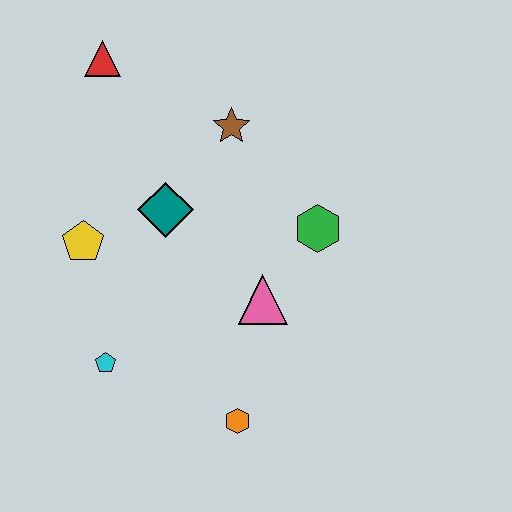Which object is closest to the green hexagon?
The pink triangle is closest to the green hexagon.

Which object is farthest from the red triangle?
The orange hexagon is farthest from the red triangle.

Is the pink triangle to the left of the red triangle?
No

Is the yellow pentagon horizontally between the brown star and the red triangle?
No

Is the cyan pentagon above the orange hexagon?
Yes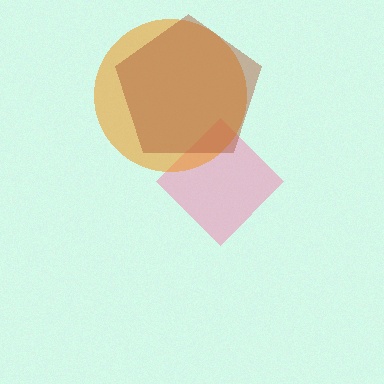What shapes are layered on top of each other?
The layered shapes are: a pink diamond, an orange circle, a brown pentagon.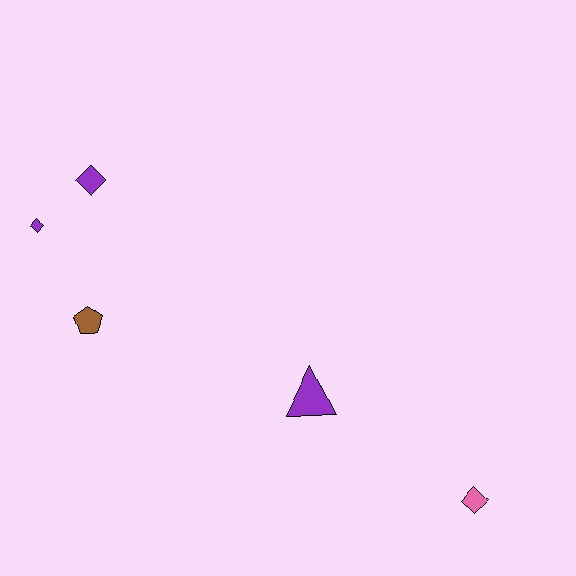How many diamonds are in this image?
There are 3 diamonds.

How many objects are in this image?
There are 5 objects.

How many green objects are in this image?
There are no green objects.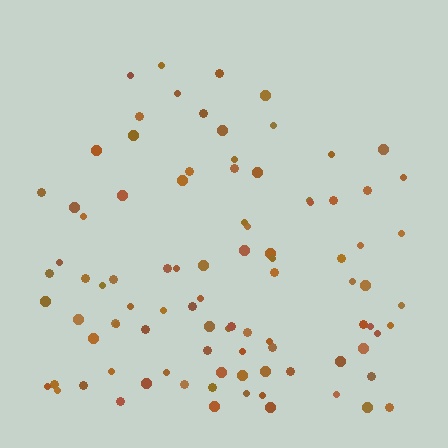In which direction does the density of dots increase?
From top to bottom, with the bottom side densest.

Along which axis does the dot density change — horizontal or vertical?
Vertical.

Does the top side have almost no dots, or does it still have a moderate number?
Still a moderate number, just noticeably fewer than the bottom.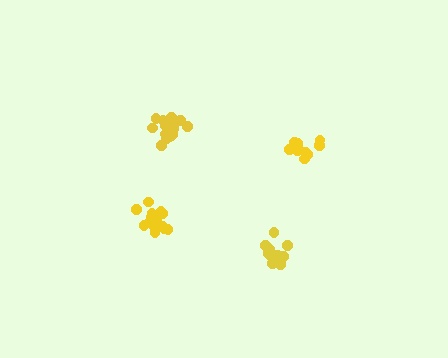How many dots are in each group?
Group 1: 13 dots, Group 2: 12 dots, Group 3: 18 dots, Group 4: 16 dots (59 total).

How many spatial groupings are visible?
There are 4 spatial groupings.